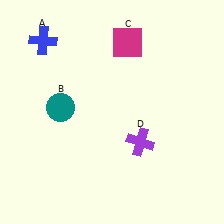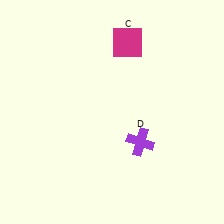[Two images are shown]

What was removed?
The blue cross (A), the teal circle (B) were removed in Image 2.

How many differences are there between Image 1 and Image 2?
There are 2 differences between the two images.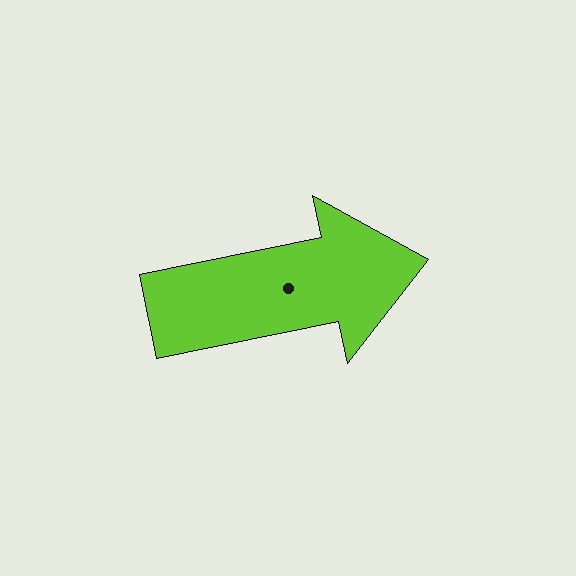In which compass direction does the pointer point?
East.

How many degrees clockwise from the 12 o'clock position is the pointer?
Approximately 78 degrees.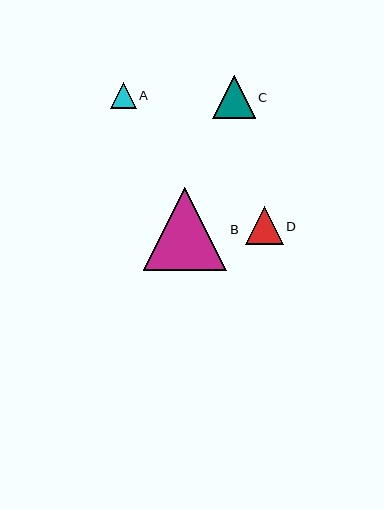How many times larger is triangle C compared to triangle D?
Triangle C is approximately 1.1 times the size of triangle D.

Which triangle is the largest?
Triangle B is the largest with a size of approximately 84 pixels.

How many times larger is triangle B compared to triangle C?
Triangle B is approximately 2.0 times the size of triangle C.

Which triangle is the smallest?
Triangle A is the smallest with a size of approximately 26 pixels.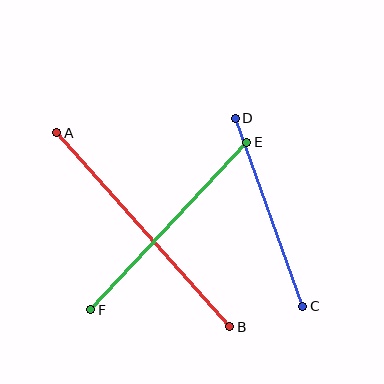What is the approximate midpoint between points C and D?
The midpoint is at approximately (269, 212) pixels.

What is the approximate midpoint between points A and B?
The midpoint is at approximately (143, 230) pixels.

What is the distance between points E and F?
The distance is approximately 229 pixels.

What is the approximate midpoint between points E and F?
The midpoint is at approximately (169, 226) pixels.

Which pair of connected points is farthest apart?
Points A and B are farthest apart.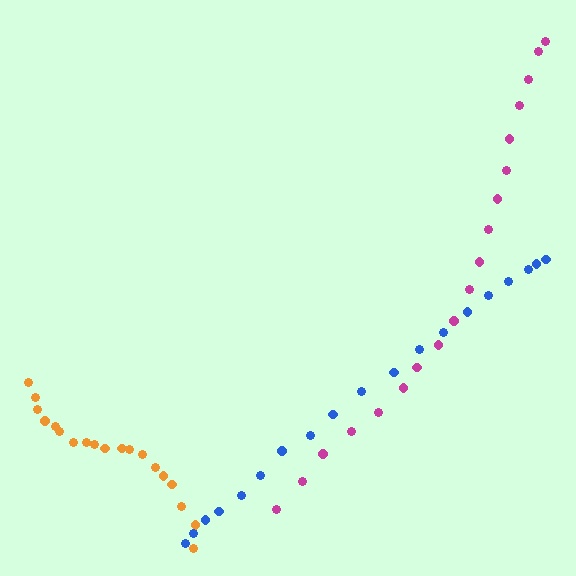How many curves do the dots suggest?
There are 3 distinct paths.